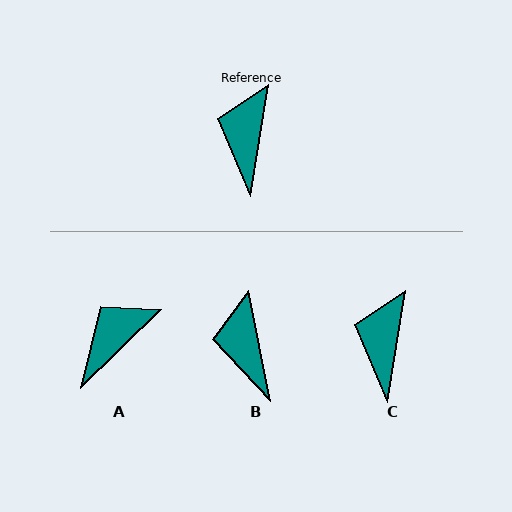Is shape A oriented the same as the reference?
No, it is off by about 36 degrees.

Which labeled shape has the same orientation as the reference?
C.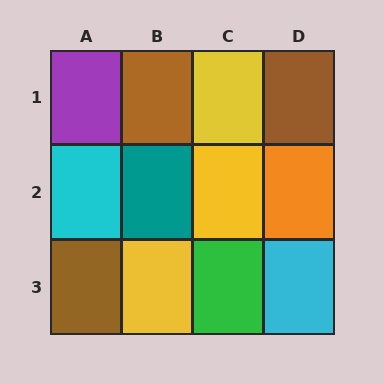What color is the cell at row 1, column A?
Purple.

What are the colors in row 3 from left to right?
Brown, yellow, green, cyan.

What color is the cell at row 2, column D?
Orange.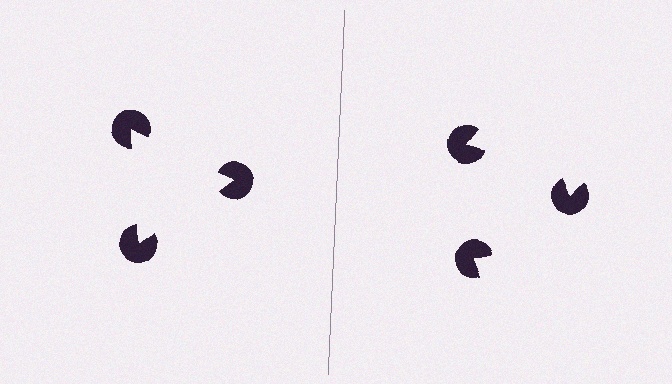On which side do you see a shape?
An illusory triangle appears on the left side. On the right side the wedge cuts are rotated, so no coherent shape forms.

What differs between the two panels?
The pac-man discs are positioned identically on both sides; only the wedge orientations differ. On the left they align to a triangle; on the right they are misaligned.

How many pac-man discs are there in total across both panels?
6 — 3 on each side.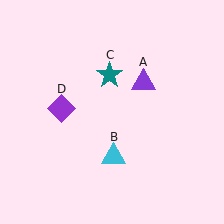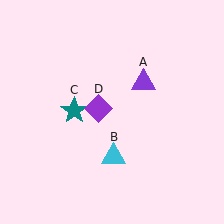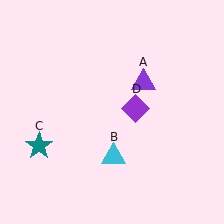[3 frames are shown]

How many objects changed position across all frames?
2 objects changed position: teal star (object C), purple diamond (object D).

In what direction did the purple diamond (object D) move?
The purple diamond (object D) moved right.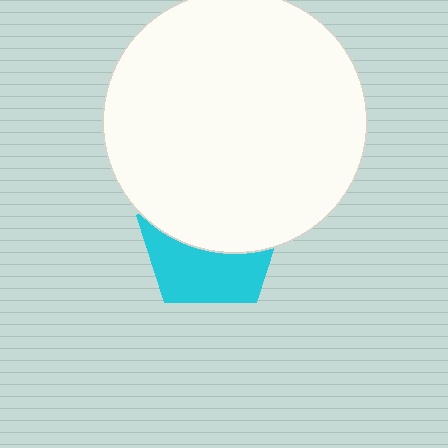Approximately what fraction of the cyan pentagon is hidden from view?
Roughly 55% of the cyan pentagon is hidden behind the white circle.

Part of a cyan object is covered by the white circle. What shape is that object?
It is a pentagon.